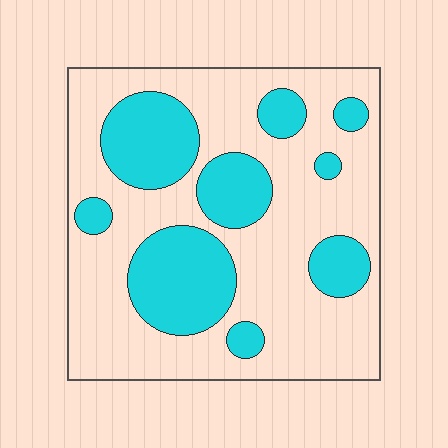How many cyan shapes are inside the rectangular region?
9.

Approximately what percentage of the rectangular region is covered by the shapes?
Approximately 30%.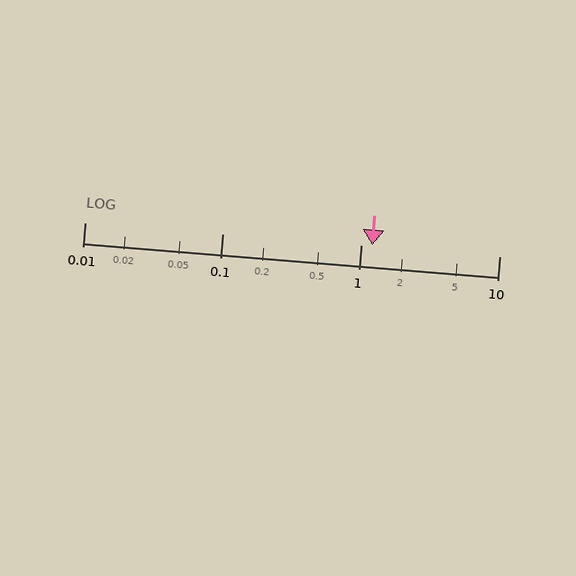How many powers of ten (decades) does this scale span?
The scale spans 3 decades, from 0.01 to 10.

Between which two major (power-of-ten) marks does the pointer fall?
The pointer is between 1 and 10.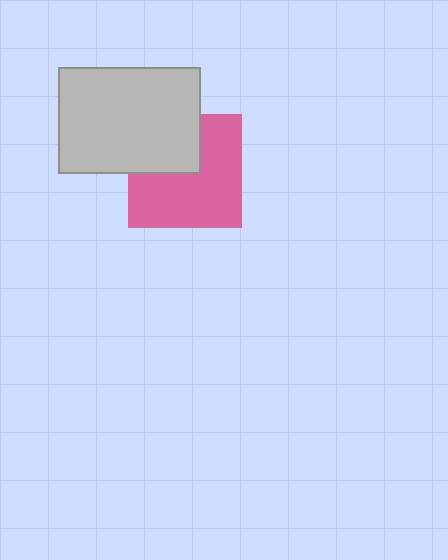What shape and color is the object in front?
The object in front is a light gray rectangle.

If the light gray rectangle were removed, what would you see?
You would see the complete pink square.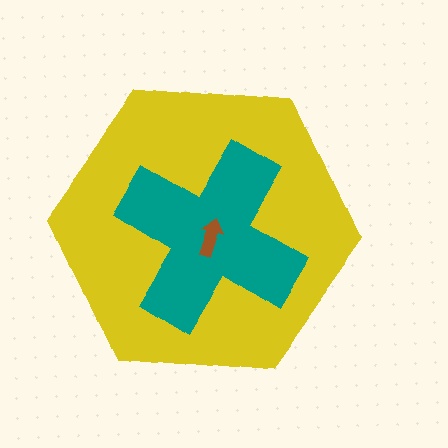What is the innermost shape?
The brown arrow.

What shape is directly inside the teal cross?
The brown arrow.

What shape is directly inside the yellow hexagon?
The teal cross.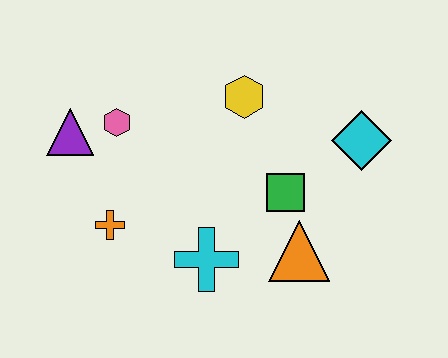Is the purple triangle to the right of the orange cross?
No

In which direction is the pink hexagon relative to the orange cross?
The pink hexagon is above the orange cross.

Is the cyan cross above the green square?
No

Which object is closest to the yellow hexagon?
The green square is closest to the yellow hexagon.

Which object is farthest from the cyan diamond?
The purple triangle is farthest from the cyan diamond.